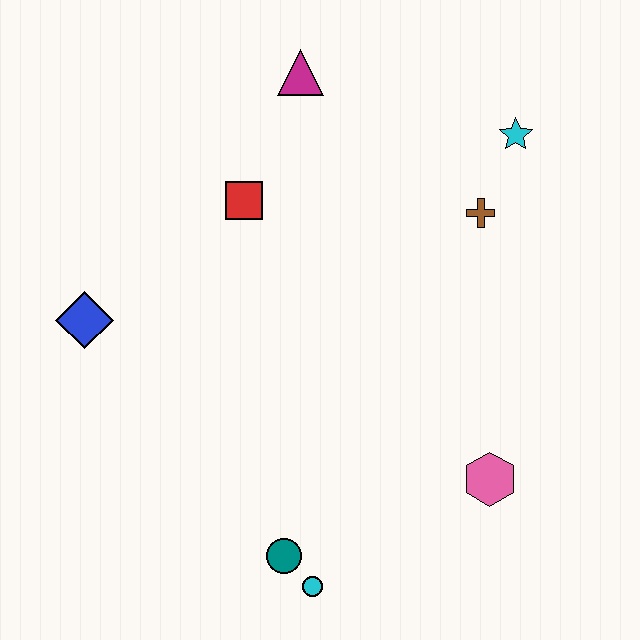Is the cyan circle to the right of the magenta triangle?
Yes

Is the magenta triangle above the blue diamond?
Yes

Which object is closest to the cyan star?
The brown cross is closest to the cyan star.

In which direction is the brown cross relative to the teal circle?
The brown cross is above the teal circle.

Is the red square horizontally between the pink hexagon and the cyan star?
No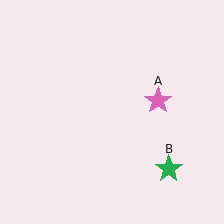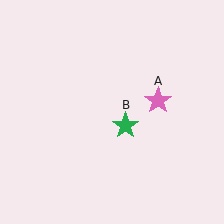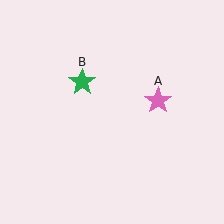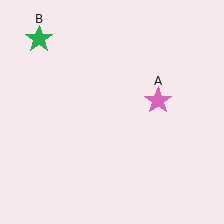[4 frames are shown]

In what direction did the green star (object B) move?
The green star (object B) moved up and to the left.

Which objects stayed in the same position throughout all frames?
Pink star (object A) remained stationary.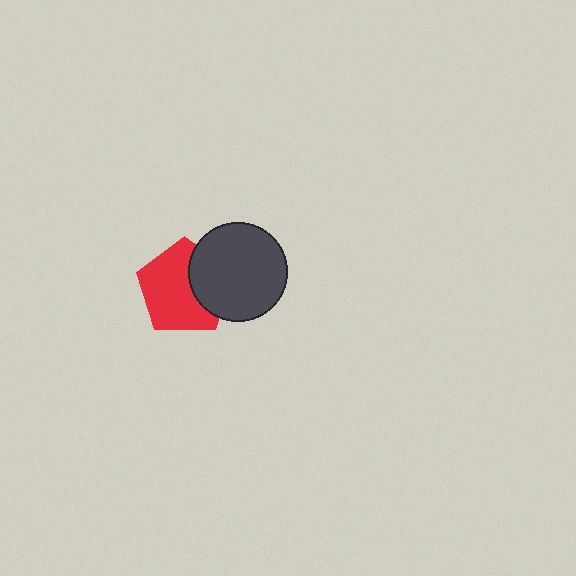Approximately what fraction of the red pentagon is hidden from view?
Roughly 33% of the red pentagon is hidden behind the dark gray circle.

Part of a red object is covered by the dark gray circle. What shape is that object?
It is a pentagon.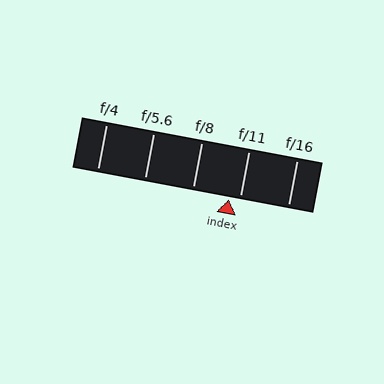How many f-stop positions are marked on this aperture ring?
There are 5 f-stop positions marked.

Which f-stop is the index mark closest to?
The index mark is closest to f/11.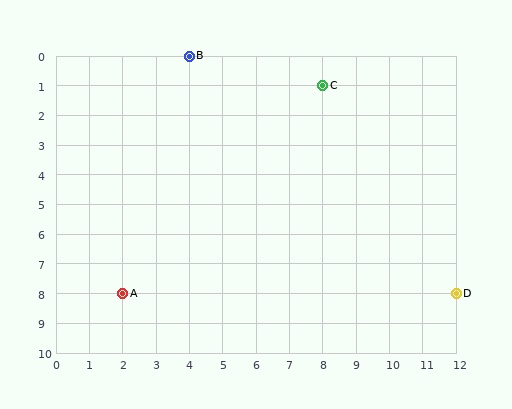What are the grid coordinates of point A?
Point A is at grid coordinates (2, 8).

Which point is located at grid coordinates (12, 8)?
Point D is at (12, 8).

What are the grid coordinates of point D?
Point D is at grid coordinates (12, 8).